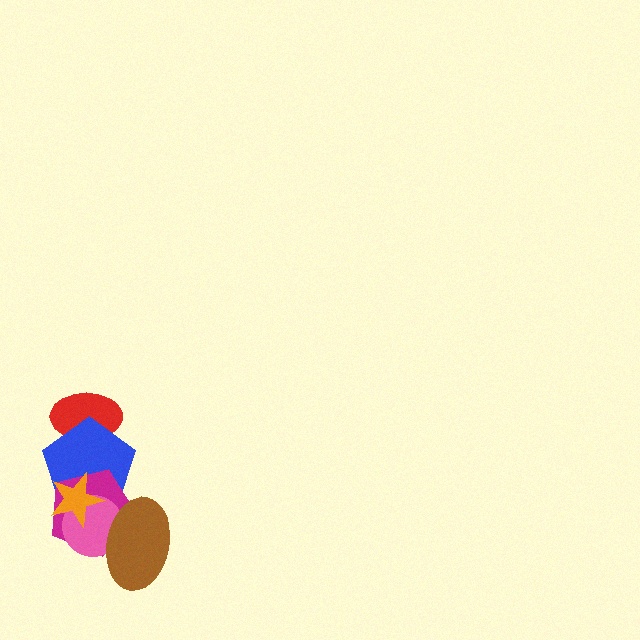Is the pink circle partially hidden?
Yes, it is partially covered by another shape.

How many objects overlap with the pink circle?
4 objects overlap with the pink circle.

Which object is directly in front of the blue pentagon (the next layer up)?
The magenta pentagon is directly in front of the blue pentagon.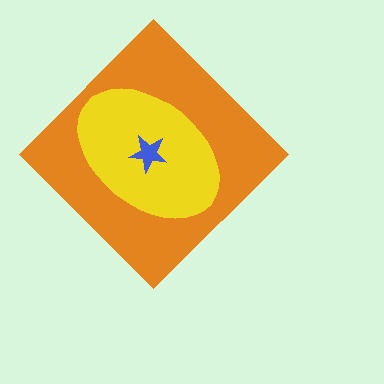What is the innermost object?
The blue star.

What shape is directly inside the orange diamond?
The yellow ellipse.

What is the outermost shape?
The orange diamond.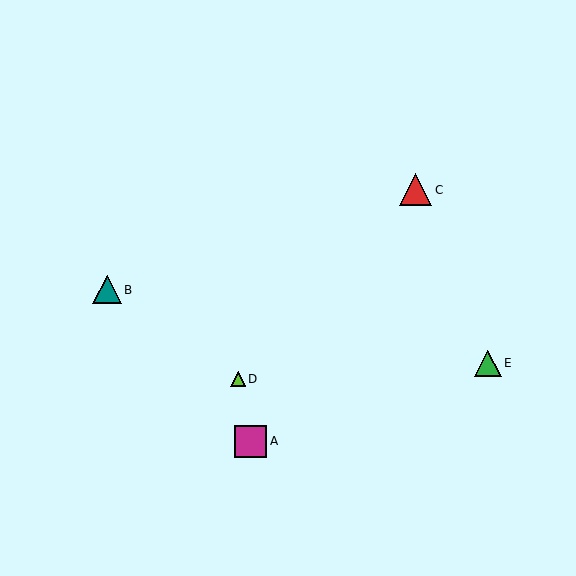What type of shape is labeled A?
Shape A is a magenta square.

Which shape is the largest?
The magenta square (labeled A) is the largest.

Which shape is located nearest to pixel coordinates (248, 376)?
The lime triangle (labeled D) at (238, 379) is nearest to that location.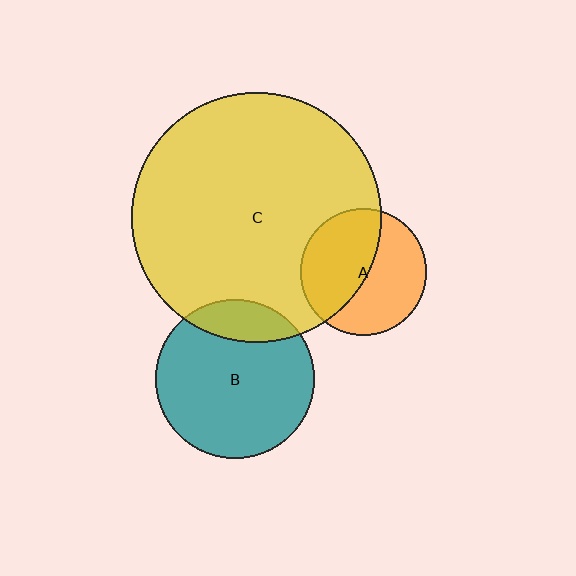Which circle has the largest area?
Circle C (yellow).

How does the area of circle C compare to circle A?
Approximately 3.9 times.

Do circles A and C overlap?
Yes.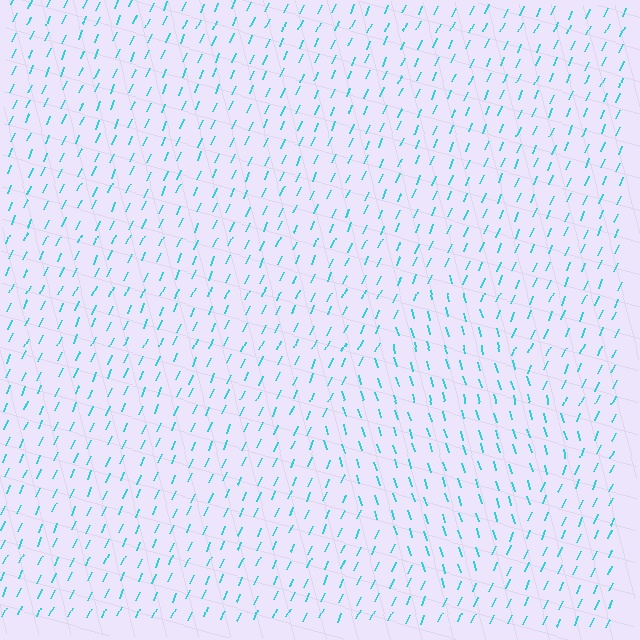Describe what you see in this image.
The image is filled with small cyan line segments. A diamond region in the image has lines oriented differently from the surrounding lines, creating a visible texture boundary.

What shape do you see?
I see a diamond.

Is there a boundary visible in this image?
Yes, there is a texture boundary formed by a change in line orientation.